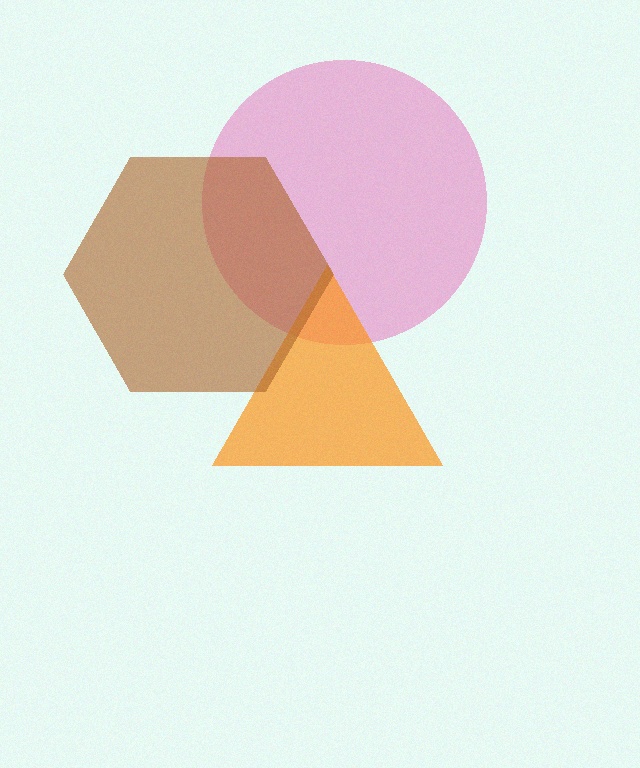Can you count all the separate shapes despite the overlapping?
Yes, there are 3 separate shapes.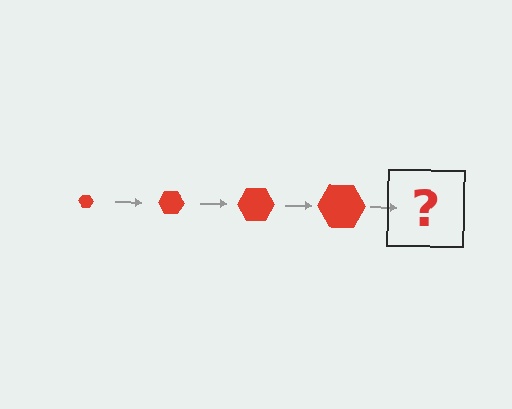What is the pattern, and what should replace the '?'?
The pattern is that the hexagon gets progressively larger each step. The '?' should be a red hexagon, larger than the previous one.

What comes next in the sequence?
The next element should be a red hexagon, larger than the previous one.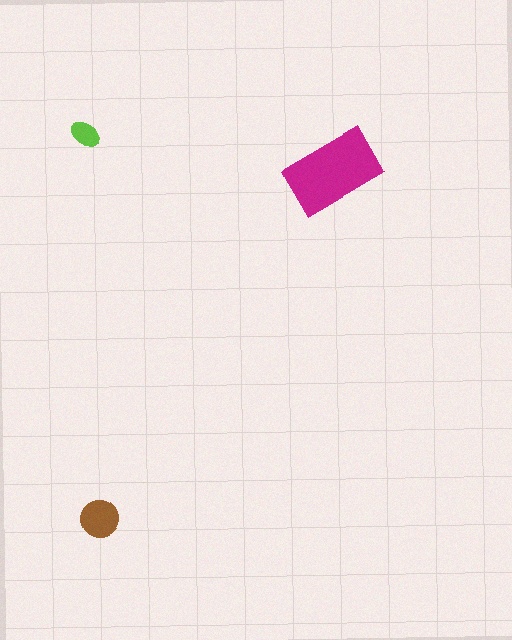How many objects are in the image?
There are 3 objects in the image.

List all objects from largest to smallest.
The magenta rectangle, the brown circle, the lime ellipse.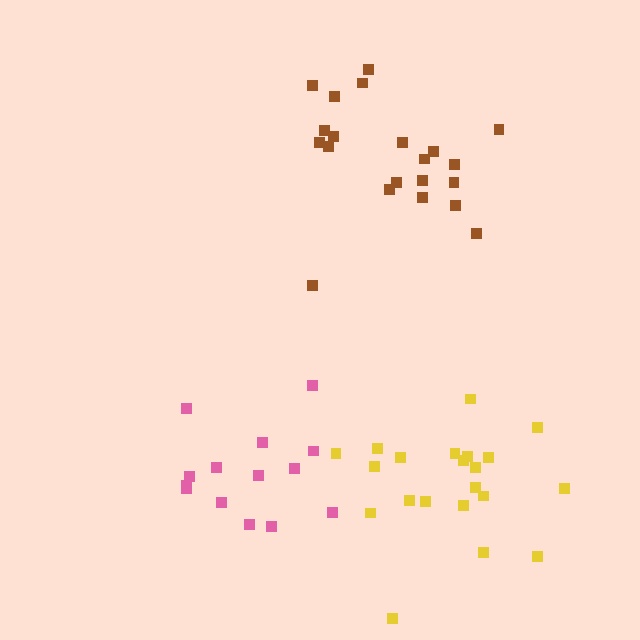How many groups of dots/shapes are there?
There are 3 groups.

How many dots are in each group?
Group 1: 21 dots, Group 2: 16 dots, Group 3: 21 dots (58 total).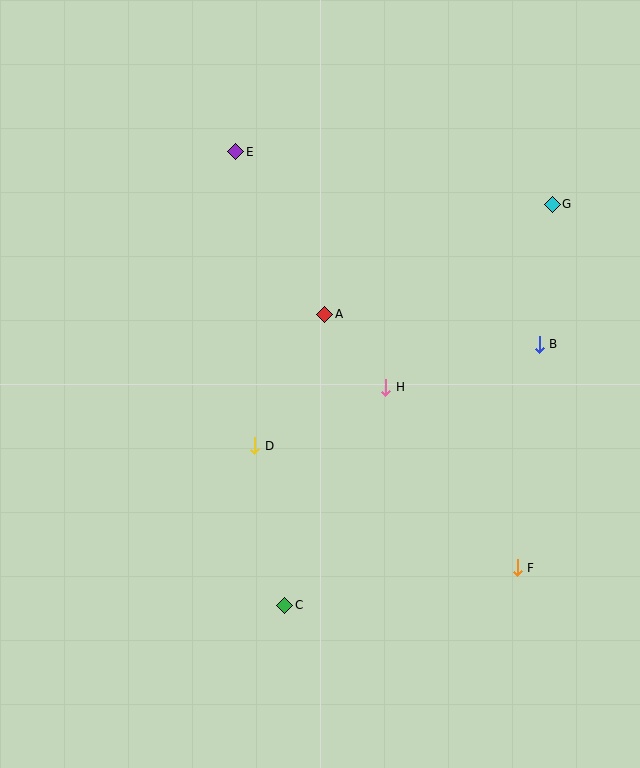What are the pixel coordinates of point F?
Point F is at (517, 568).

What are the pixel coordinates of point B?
Point B is at (539, 344).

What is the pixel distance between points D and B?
The distance between D and B is 302 pixels.